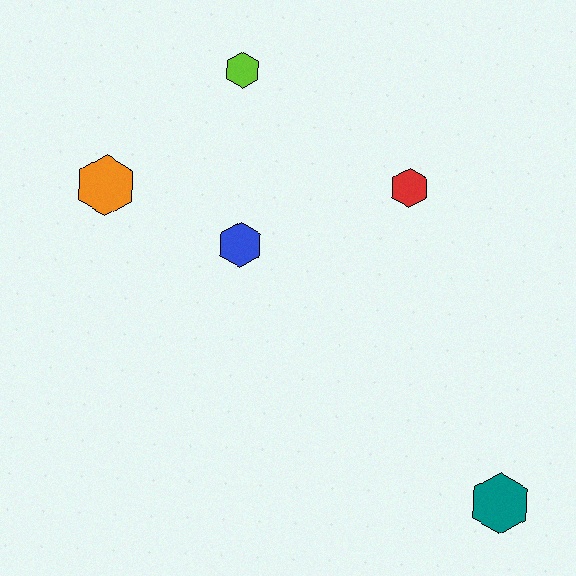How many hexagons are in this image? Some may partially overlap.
There are 5 hexagons.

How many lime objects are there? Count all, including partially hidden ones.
There is 1 lime object.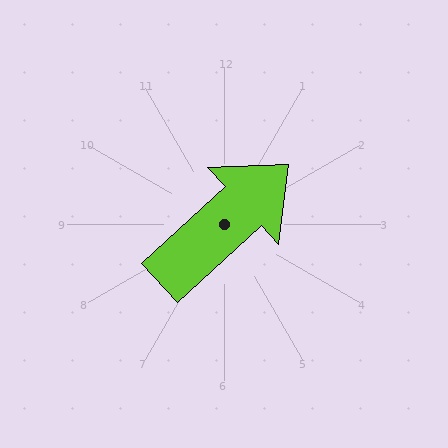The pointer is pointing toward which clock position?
Roughly 2 o'clock.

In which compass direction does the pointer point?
Northeast.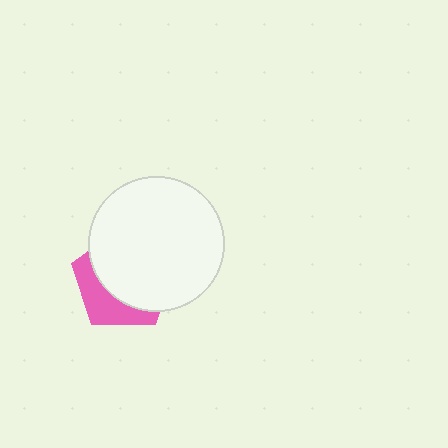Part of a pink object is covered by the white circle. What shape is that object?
It is a pentagon.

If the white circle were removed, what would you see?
You would see the complete pink pentagon.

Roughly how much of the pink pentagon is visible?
A small part of it is visible (roughly 34%).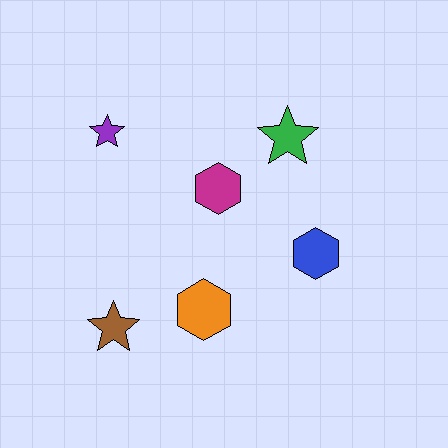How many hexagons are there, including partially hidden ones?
There are 3 hexagons.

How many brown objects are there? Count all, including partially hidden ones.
There is 1 brown object.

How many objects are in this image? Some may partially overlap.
There are 6 objects.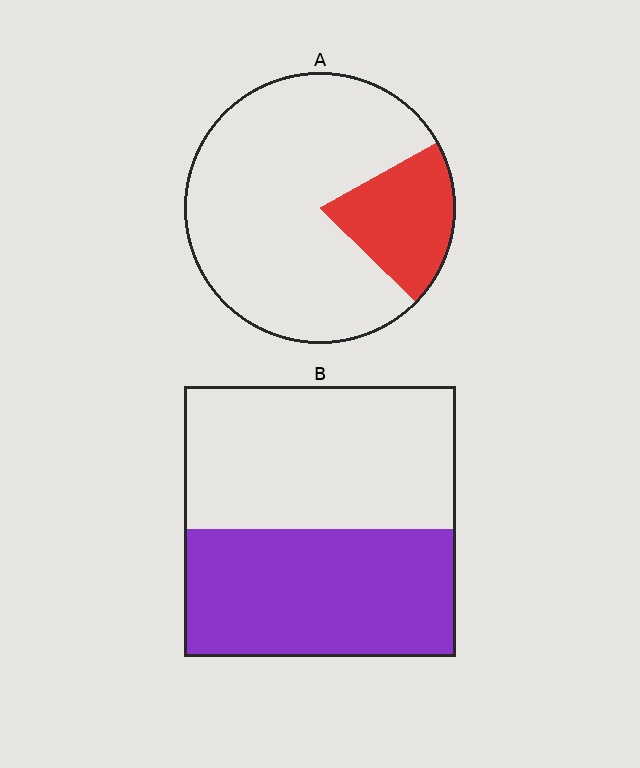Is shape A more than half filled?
No.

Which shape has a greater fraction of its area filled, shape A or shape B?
Shape B.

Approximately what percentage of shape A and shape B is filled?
A is approximately 20% and B is approximately 45%.